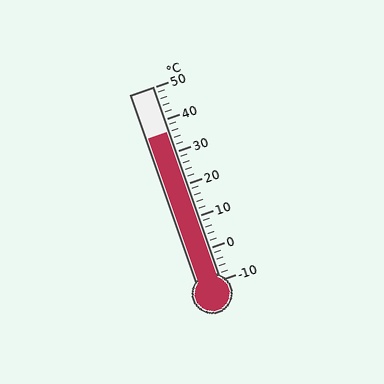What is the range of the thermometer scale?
The thermometer scale ranges from -10°C to 50°C.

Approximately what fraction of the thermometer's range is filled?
The thermometer is filled to approximately 75% of its range.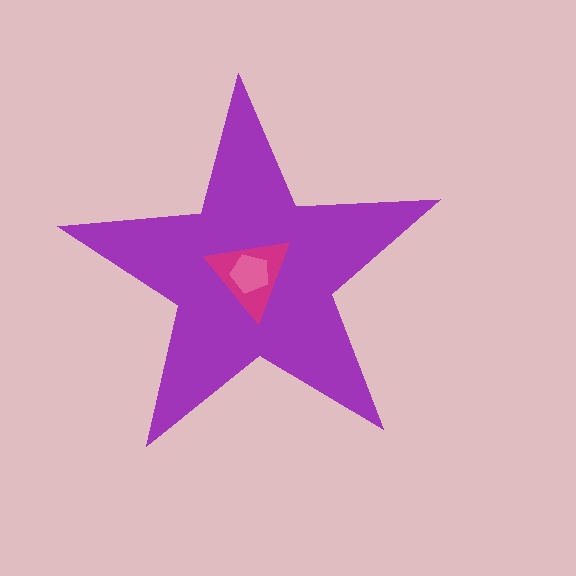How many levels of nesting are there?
3.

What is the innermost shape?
The pink pentagon.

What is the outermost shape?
The purple star.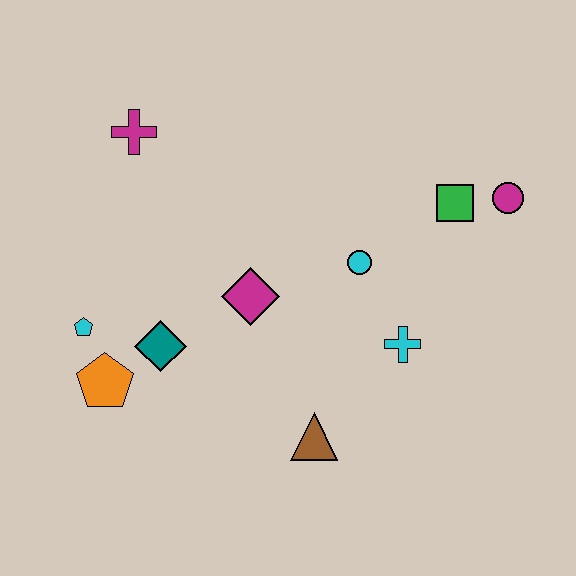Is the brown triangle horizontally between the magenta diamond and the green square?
Yes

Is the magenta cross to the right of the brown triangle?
No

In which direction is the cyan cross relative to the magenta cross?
The cyan cross is to the right of the magenta cross.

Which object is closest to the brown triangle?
The cyan cross is closest to the brown triangle.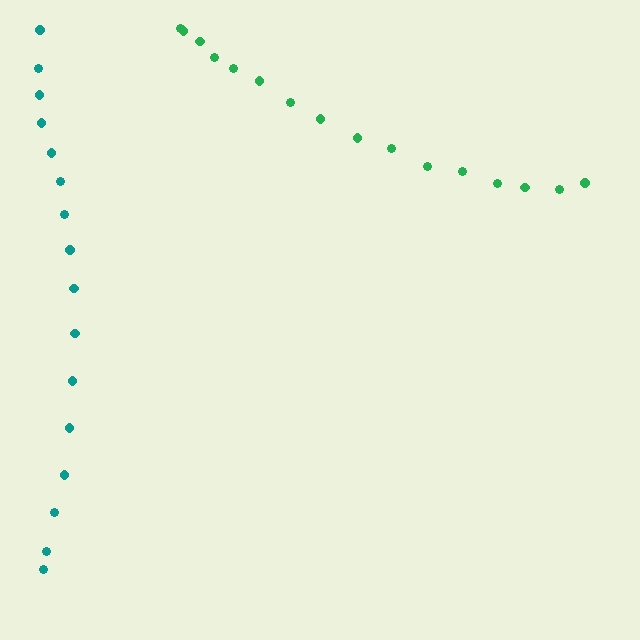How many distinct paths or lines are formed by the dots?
There are 2 distinct paths.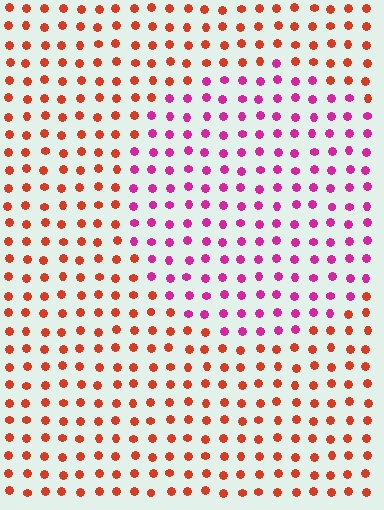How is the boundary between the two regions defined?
The boundary is defined purely by a slight shift in hue (about 50 degrees). Spacing, size, and orientation are identical on both sides.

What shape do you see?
I see a circle.